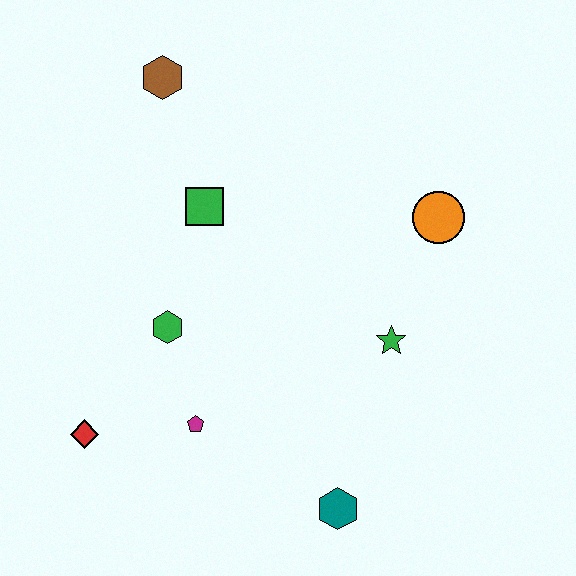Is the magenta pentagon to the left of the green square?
Yes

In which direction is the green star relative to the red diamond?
The green star is to the right of the red diamond.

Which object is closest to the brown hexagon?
The green square is closest to the brown hexagon.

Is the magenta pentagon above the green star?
No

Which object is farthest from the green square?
The teal hexagon is farthest from the green square.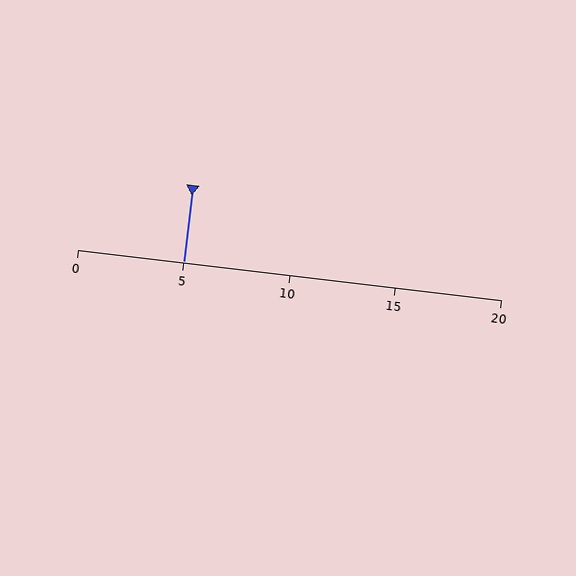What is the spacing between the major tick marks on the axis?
The major ticks are spaced 5 apart.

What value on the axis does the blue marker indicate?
The marker indicates approximately 5.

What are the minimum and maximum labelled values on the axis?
The axis runs from 0 to 20.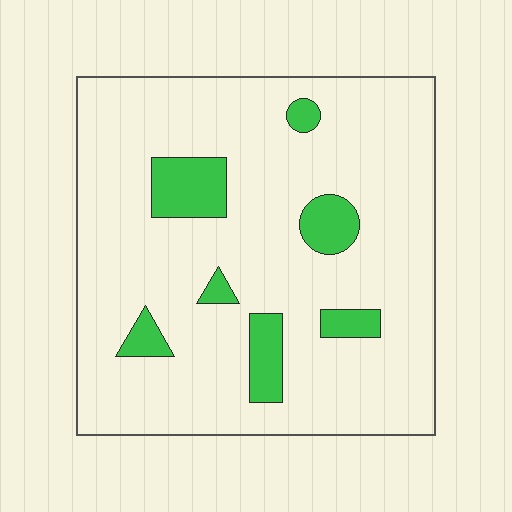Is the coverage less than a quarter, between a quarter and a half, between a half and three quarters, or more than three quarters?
Less than a quarter.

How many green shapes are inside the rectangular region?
7.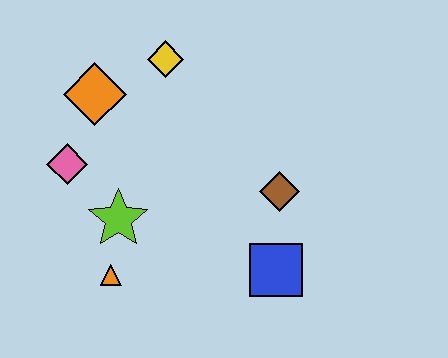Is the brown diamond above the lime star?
Yes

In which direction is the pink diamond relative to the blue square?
The pink diamond is to the left of the blue square.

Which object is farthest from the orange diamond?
The blue square is farthest from the orange diamond.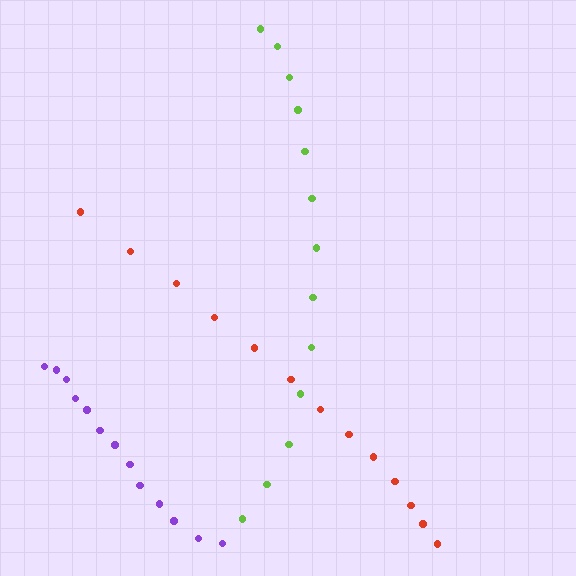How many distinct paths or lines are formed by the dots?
There are 3 distinct paths.